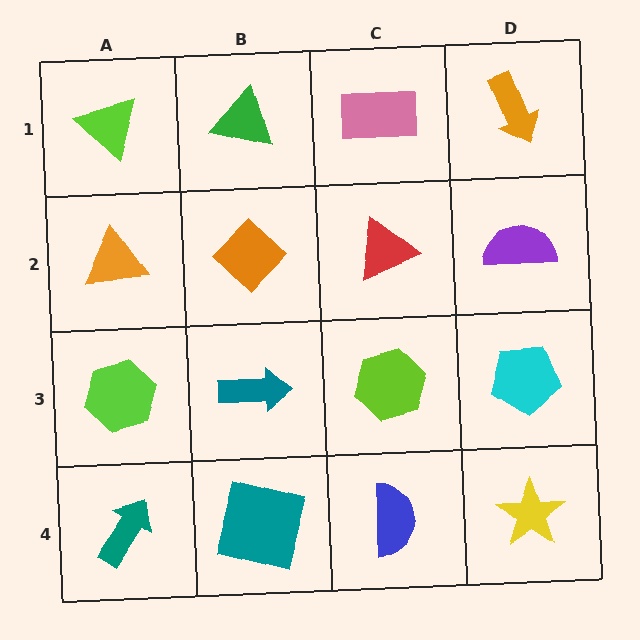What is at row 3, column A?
A lime hexagon.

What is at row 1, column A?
A lime triangle.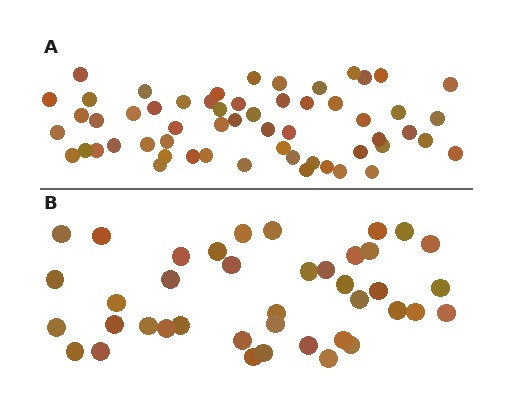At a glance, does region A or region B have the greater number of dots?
Region A (the top region) has more dots.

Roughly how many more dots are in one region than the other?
Region A has approximately 15 more dots than region B.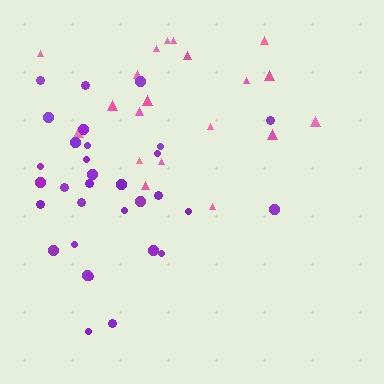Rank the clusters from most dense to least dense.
purple, pink.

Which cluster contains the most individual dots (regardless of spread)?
Purple (33).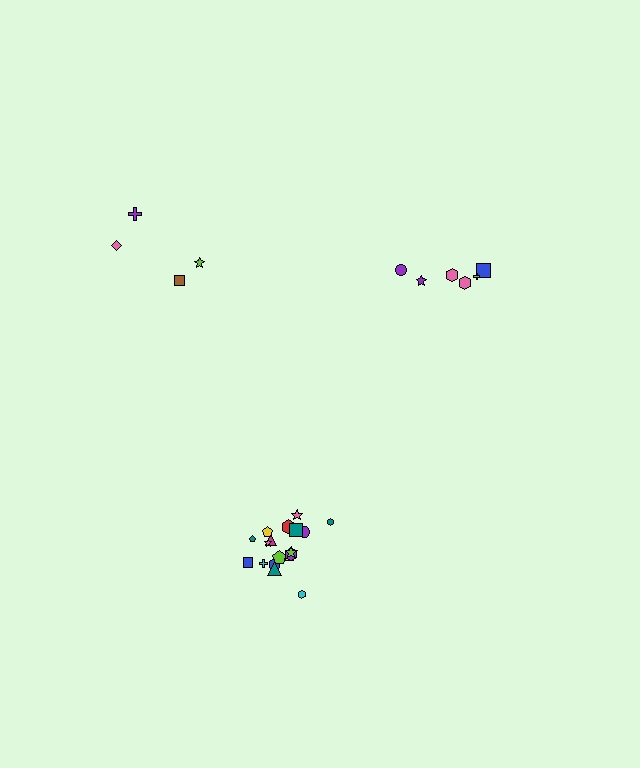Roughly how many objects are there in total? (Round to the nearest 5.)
Roughly 30 objects in total.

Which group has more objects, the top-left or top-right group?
The top-right group.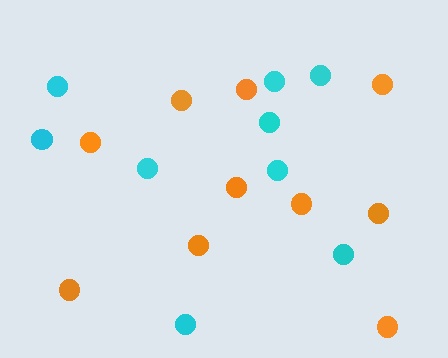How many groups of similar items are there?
There are 2 groups: one group of cyan circles (9) and one group of orange circles (10).